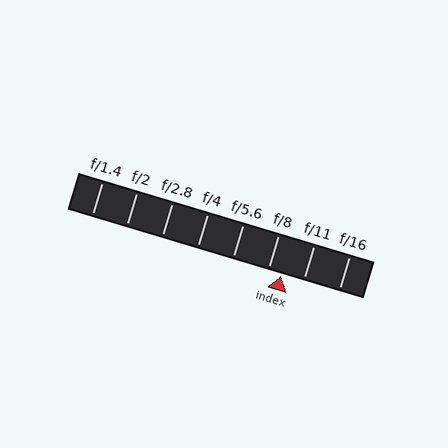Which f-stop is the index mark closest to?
The index mark is closest to f/8.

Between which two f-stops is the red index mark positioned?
The index mark is between f/8 and f/11.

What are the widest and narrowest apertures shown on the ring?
The widest aperture shown is f/1.4 and the narrowest is f/16.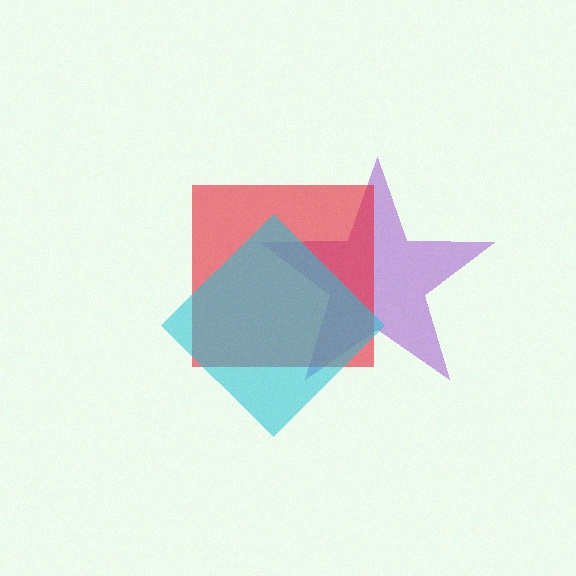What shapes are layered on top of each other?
The layered shapes are: a purple star, a red square, a cyan diamond.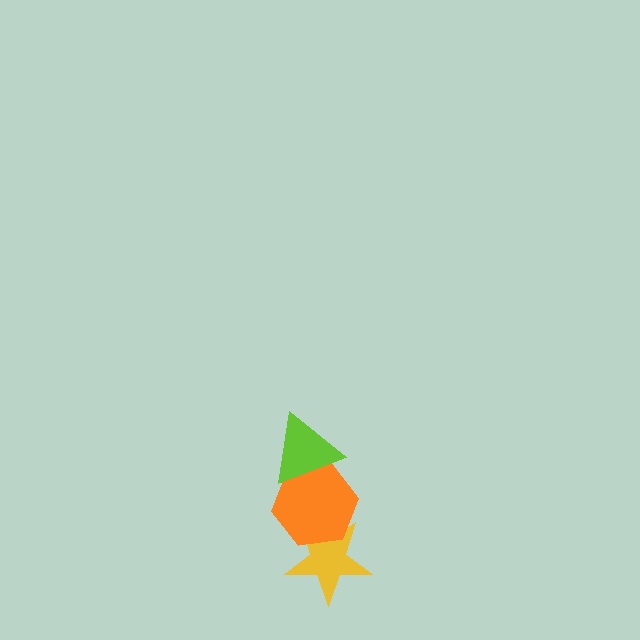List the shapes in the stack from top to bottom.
From top to bottom: the lime triangle, the orange hexagon, the yellow star.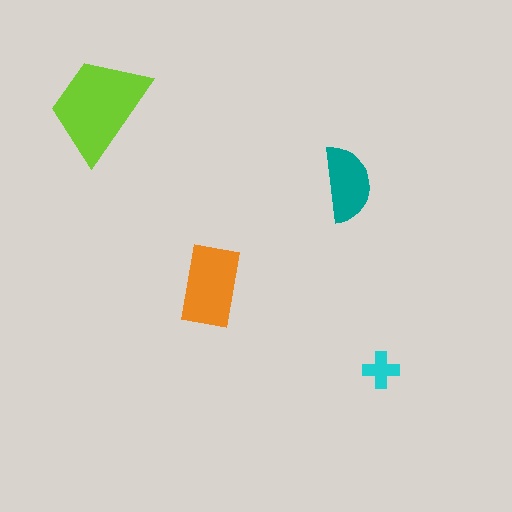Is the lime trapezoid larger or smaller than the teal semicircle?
Larger.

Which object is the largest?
The lime trapezoid.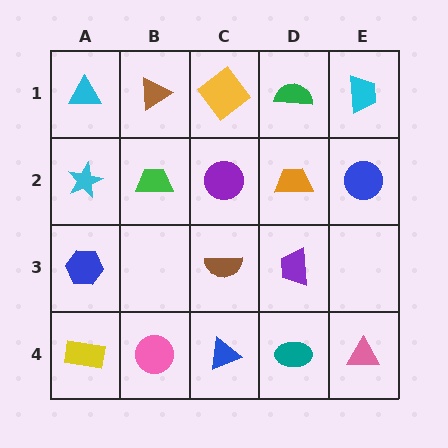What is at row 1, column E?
A cyan trapezoid.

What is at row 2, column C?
A purple circle.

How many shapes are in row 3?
3 shapes.